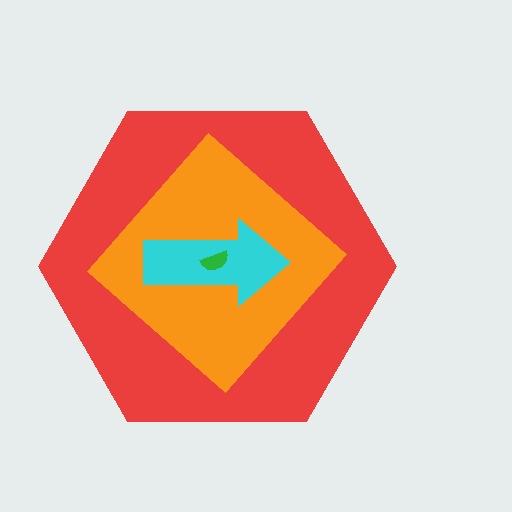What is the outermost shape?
The red hexagon.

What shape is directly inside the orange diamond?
The cyan arrow.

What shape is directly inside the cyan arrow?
The green semicircle.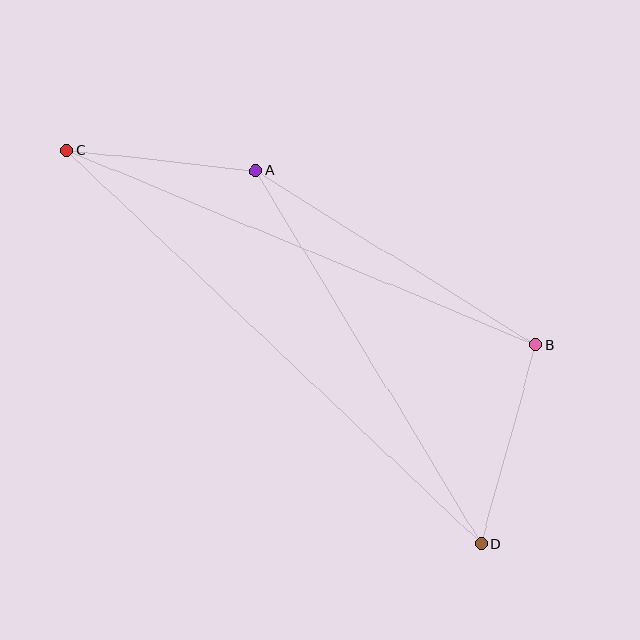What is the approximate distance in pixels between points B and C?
The distance between B and C is approximately 508 pixels.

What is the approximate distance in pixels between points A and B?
The distance between A and B is approximately 330 pixels.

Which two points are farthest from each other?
Points C and D are farthest from each other.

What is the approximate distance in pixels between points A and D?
The distance between A and D is approximately 436 pixels.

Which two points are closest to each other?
Points A and C are closest to each other.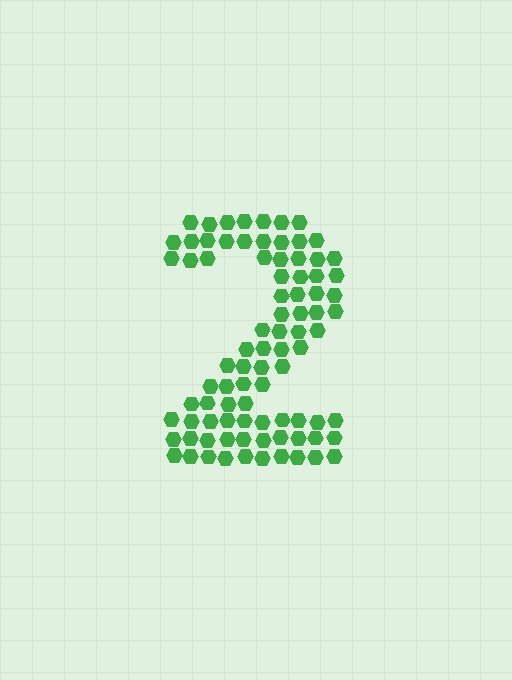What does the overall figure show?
The overall figure shows the digit 2.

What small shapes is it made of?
It is made of small hexagons.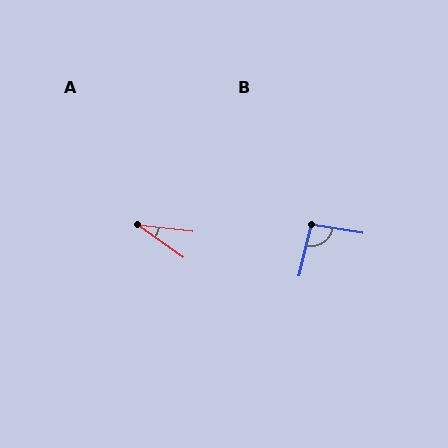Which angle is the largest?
B, at approximately 95 degrees.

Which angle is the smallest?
A, at approximately 28 degrees.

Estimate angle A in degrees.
Approximately 28 degrees.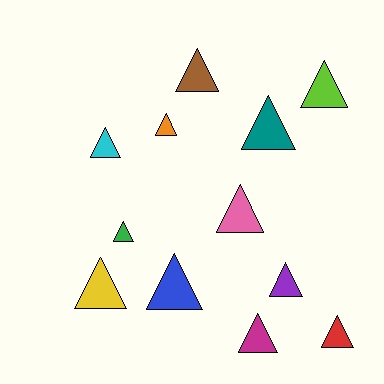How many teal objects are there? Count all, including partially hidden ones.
There is 1 teal object.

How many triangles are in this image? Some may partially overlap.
There are 12 triangles.